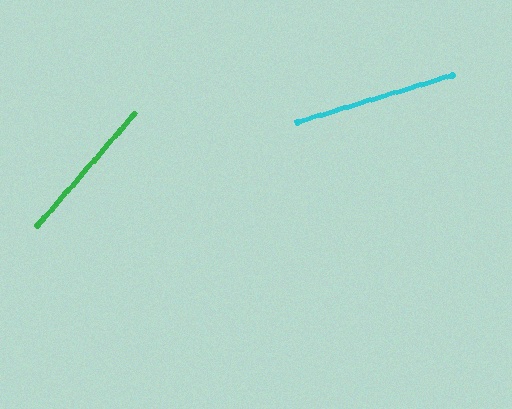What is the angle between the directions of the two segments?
Approximately 32 degrees.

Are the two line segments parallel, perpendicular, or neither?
Neither parallel nor perpendicular — they differ by about 32°.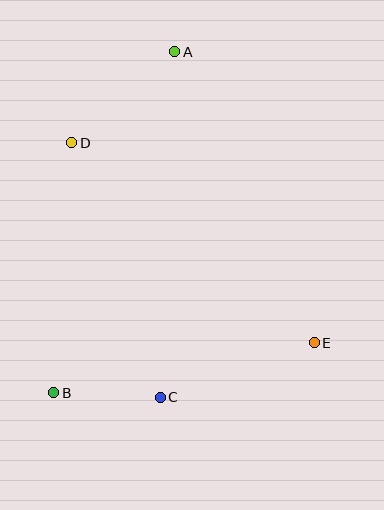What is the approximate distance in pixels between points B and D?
The distance between B and D is approximately 251 pixels.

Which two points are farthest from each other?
Points A and B are farthest from each other.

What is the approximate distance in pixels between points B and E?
The distance between B and E is approximately 265 pixels.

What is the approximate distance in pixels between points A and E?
The distance between A and E is approximately 323 pixels.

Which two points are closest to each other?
Points B and C are closest to each other.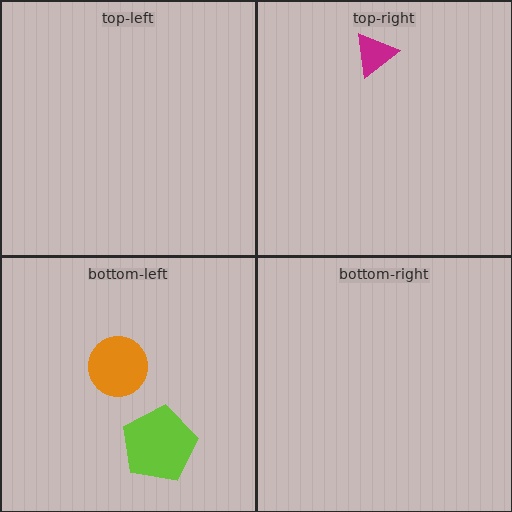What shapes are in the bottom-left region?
The orange circle, the lime pentagon.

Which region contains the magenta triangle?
The top-right region.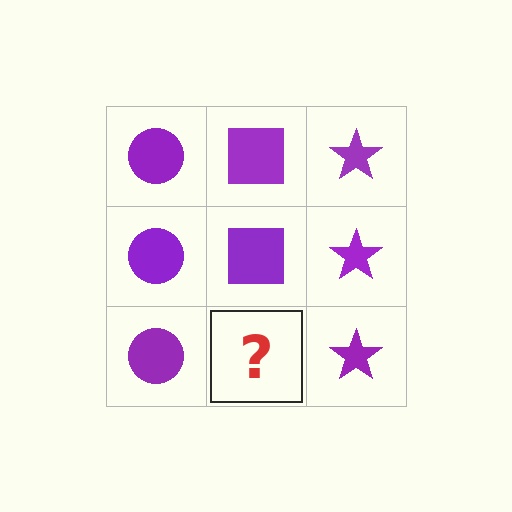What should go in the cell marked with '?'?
The missing cell should contain a purple square.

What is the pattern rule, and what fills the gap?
The rule is that each column has a consistent shape. The gap should be filled with a purple square.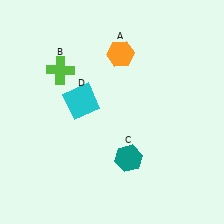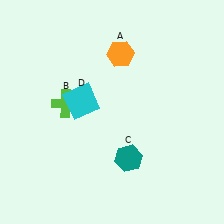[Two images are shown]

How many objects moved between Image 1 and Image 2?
1 object moved between the two images.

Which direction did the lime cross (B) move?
The lime cross (B) moved down.